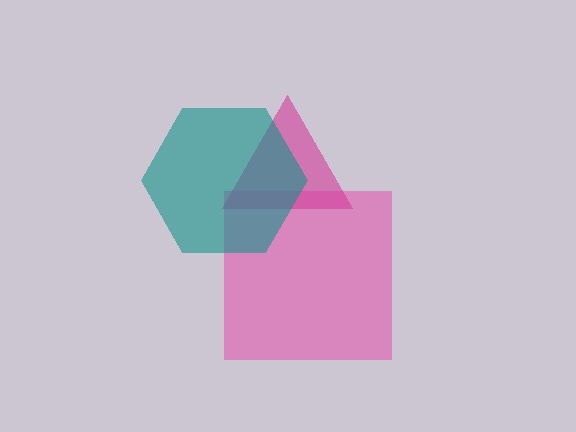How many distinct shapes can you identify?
There are 3 distinct shapes: a pink square, a magenta triangle, a teal hexagon.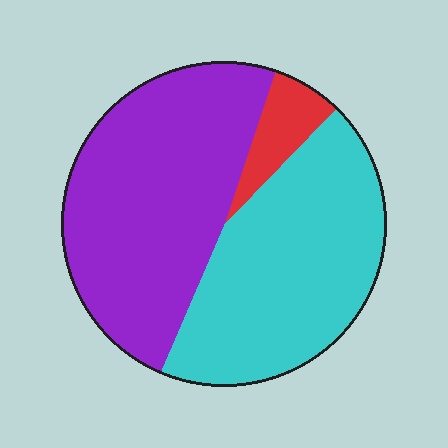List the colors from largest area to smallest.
From largest to smallest: purple, cyan, red.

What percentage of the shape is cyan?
Cyan covers about 45% of the shape.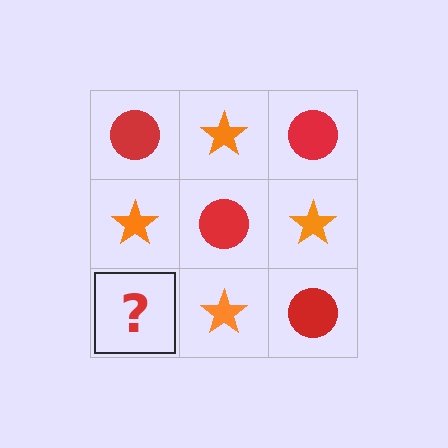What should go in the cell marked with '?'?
The missing cell should contain a red circle.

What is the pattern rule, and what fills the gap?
The rule is that it alternates red circle and orange star in a checkerboard pattern. The gap should be filled with a red circle.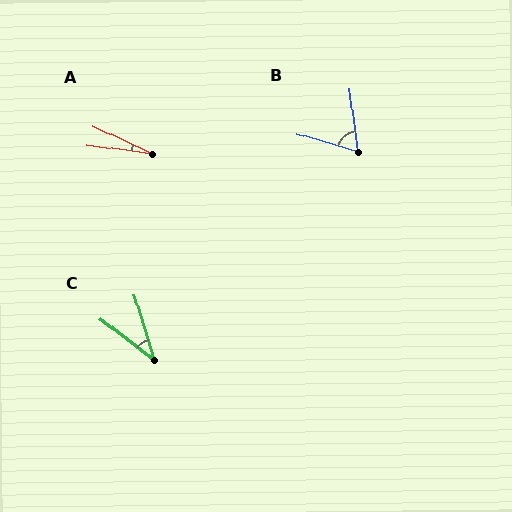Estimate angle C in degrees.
Approximately 35 degrees.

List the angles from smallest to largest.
A (17°), C (35°), B (67°).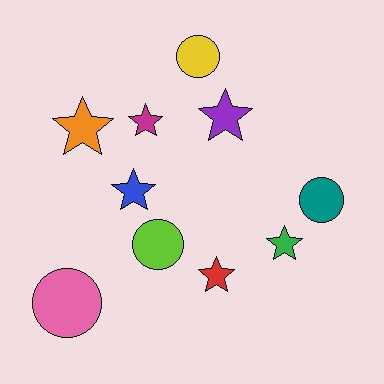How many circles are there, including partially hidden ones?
There are 4 circles.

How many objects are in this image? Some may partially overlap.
There are 10 objects.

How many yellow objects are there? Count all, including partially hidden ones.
There is 1 yellow object.